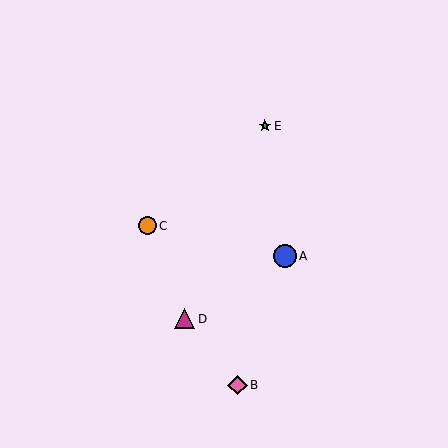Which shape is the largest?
The blue circle (labeled A) is the largest.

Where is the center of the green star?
The center of the green star is at (265, 126).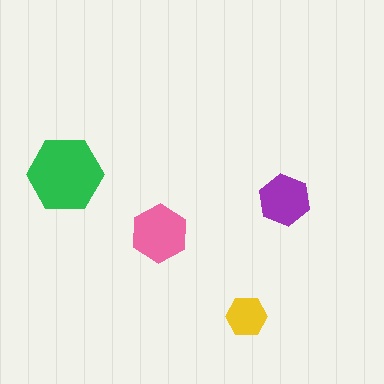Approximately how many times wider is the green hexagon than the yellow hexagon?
About 2 times wider.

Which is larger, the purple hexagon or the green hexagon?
The green one.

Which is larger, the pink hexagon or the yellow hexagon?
The pink one.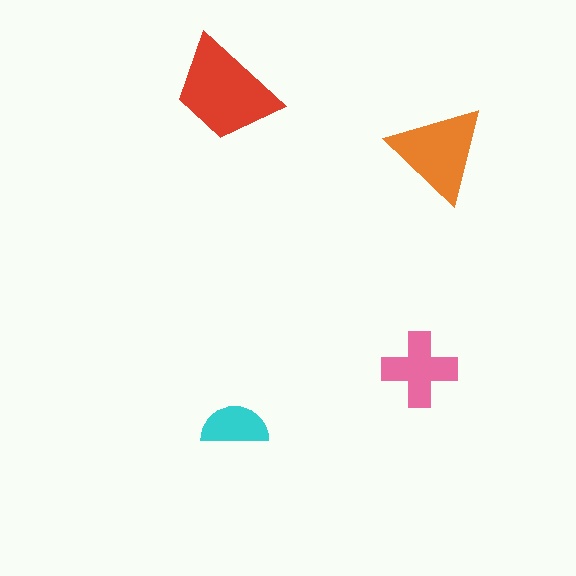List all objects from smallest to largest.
The cyan semicircle, the pink cross, the orange triangle, the red trapezoid.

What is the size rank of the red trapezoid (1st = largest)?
1st.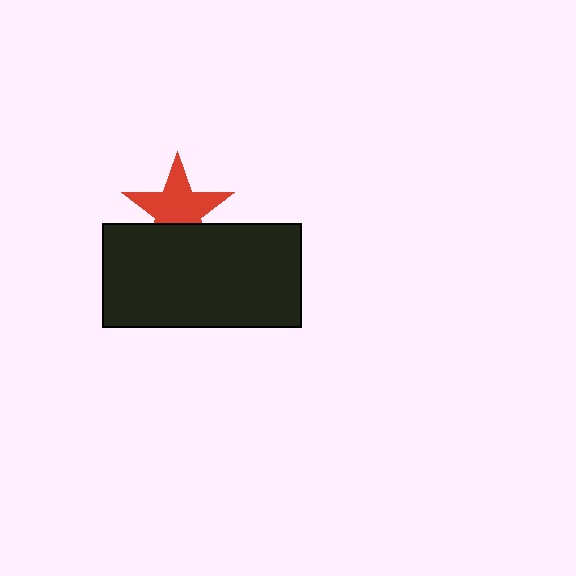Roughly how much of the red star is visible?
Most of it is visible (roughly 70%).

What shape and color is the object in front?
The object in front is a black rectangle.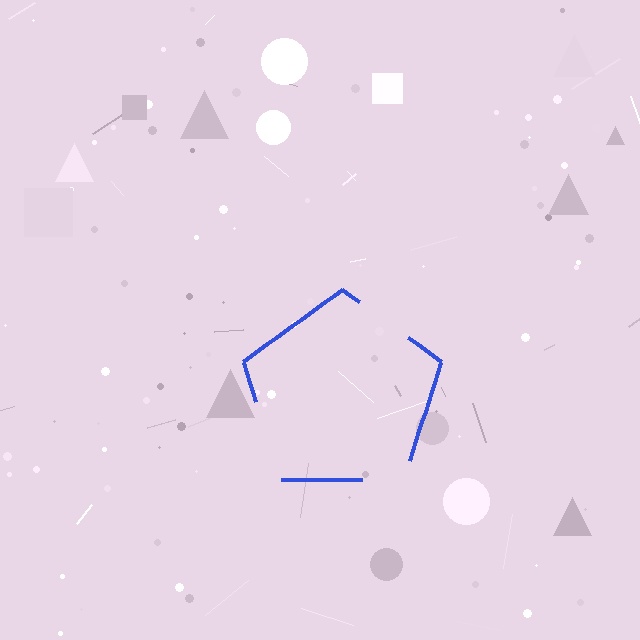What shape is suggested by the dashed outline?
The dashed outline suggests a pentagon.